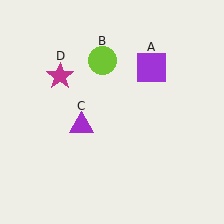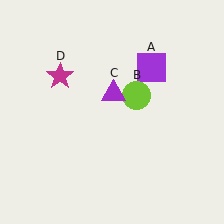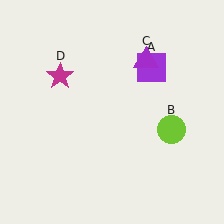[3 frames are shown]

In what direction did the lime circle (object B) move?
The lime circle (object B) moved down and to the right.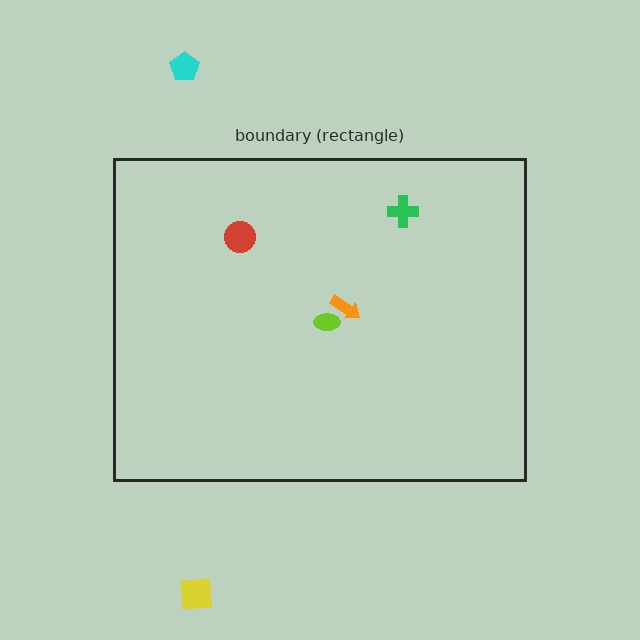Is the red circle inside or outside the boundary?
Inside.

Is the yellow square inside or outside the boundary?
Outside.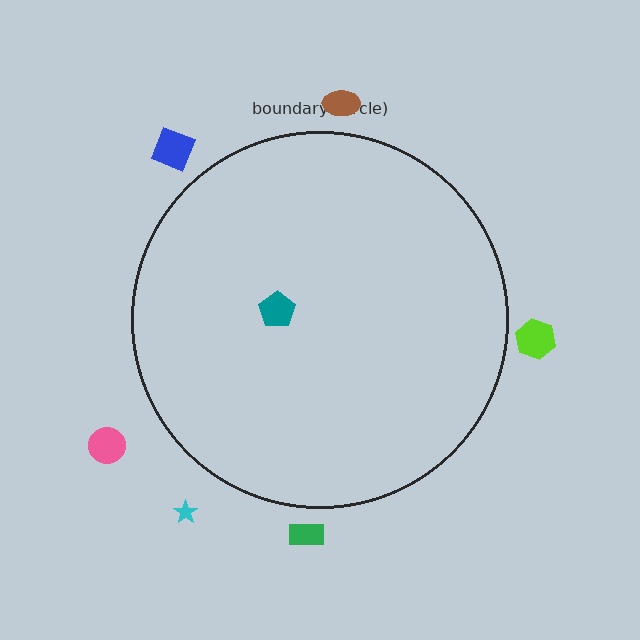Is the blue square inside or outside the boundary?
Outside.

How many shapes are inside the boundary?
1 inside, 6 outside.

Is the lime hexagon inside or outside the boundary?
Outside.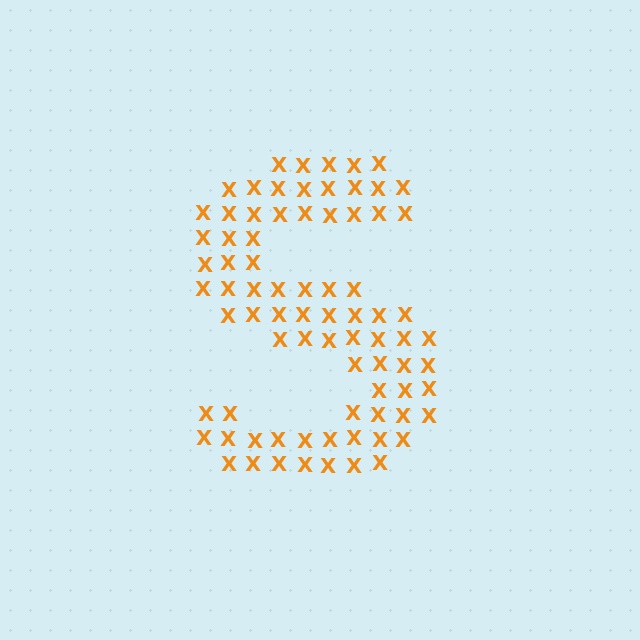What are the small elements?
The small elements are letter X's.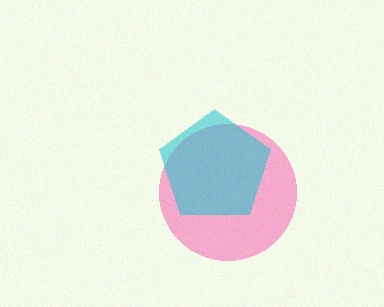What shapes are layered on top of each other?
The layered shapes are: a pink circle, a cyan pentagon.